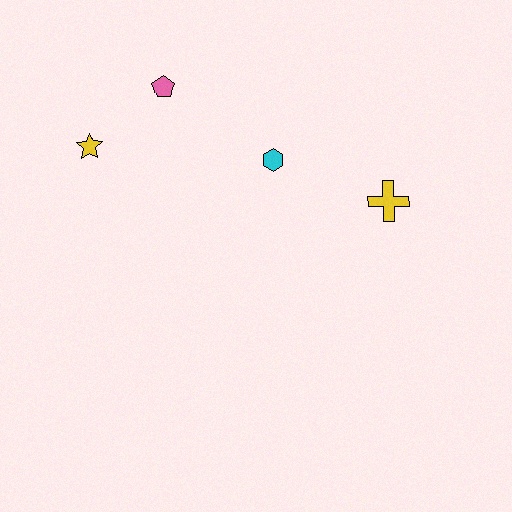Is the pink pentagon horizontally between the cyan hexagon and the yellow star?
Yes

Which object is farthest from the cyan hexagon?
The yellow star is farthest from the cyan hexagon.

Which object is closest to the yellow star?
The pink pentagon is closest to the yellow star.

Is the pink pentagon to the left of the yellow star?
No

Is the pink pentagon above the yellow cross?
Yes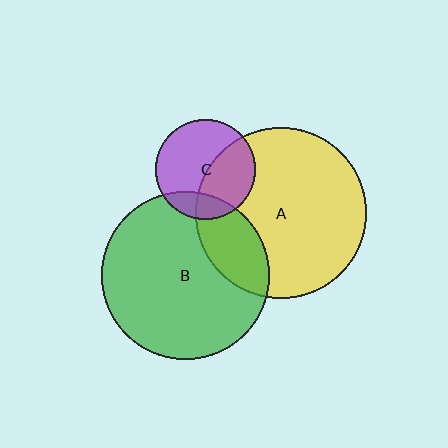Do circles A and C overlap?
Yes.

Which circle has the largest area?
Circle A (yellow).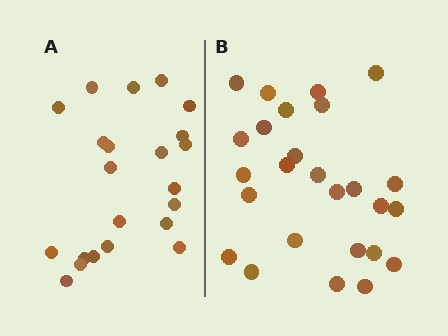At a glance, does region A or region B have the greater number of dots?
Region B (the right region) has more dots.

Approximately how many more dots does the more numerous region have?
Region B has about 4 more dots than region A.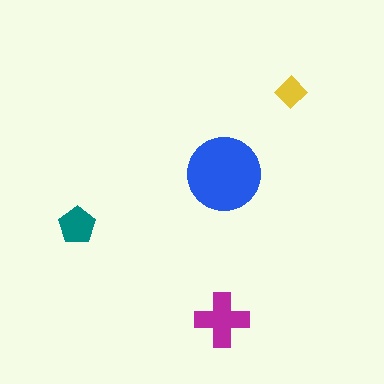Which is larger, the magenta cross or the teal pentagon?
The magenta cross.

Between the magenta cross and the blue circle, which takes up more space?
The blue circle.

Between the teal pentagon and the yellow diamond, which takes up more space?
The teal pentagon.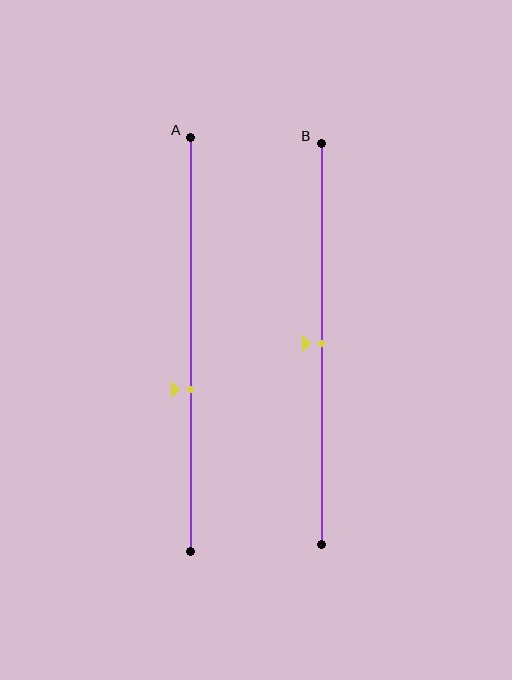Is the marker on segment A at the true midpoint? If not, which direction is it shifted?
No, the marker on segment A is shifted downward by about 11% of the segment length.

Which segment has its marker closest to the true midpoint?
Segment B has its marker closest to the true midpoint.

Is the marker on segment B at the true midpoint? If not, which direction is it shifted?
Yes, the marker on segment B is at the true midpoint.